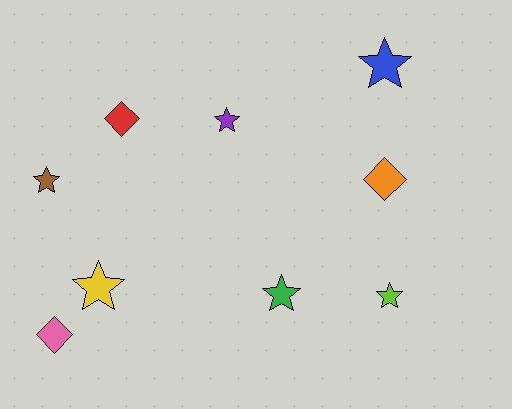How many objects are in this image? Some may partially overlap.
There are 9 objects.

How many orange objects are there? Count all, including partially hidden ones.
There is 1 orange object.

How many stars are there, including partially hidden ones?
There are 6 stars.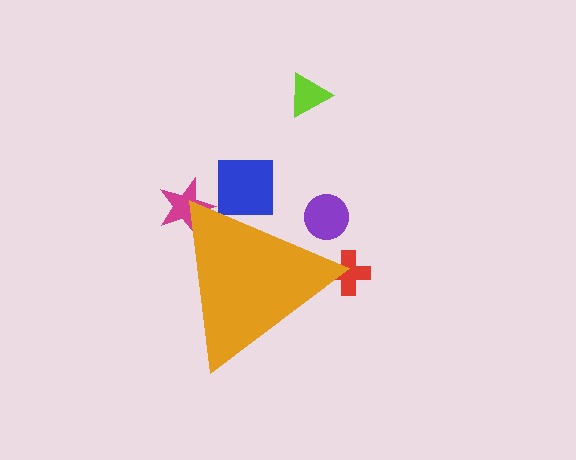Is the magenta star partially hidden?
Yes, the magenta star is partially hidden behind the orange triangle.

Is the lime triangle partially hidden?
No, the lime triangle is fully visible.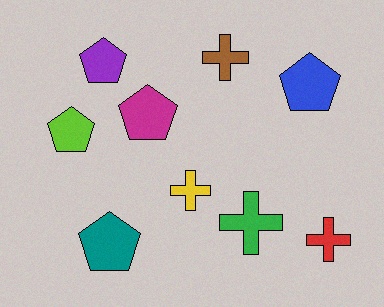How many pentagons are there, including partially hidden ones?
There are 5 pentagons.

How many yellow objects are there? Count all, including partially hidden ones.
There is 1 yellow object.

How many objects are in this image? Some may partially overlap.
There are 9 objects.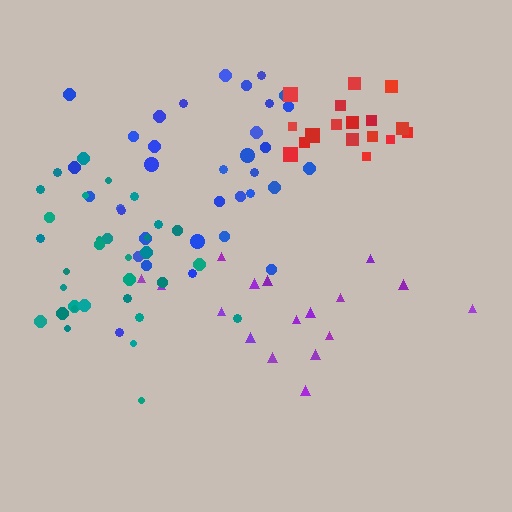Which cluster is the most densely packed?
Red.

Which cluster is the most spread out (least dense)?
Purple.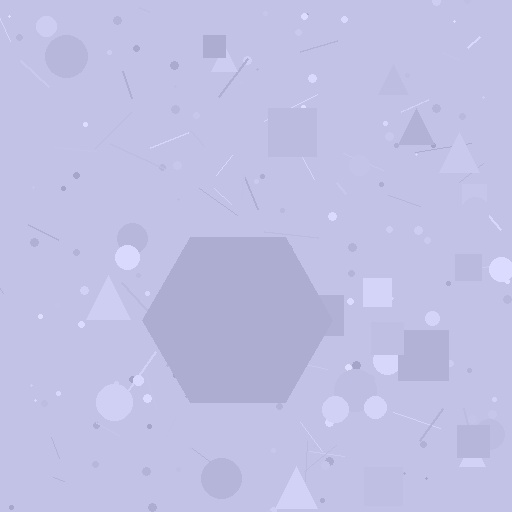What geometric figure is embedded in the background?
A hexagon is embedded in the background.